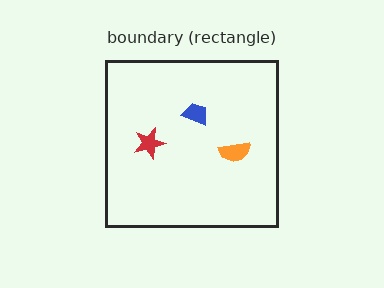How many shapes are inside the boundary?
3 inside, 0 outside.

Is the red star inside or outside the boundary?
Inside.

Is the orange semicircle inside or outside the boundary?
Inside.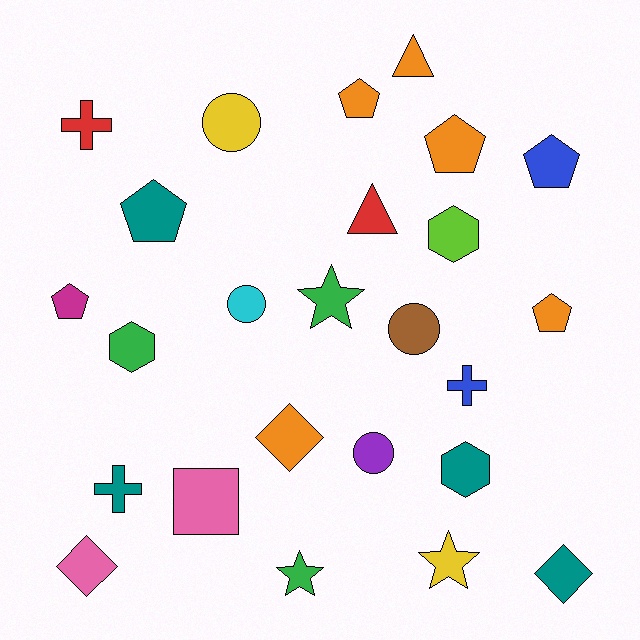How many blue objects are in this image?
There are 2 blue objects.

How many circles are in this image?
There are 4 circles.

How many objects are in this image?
There are 25 objects.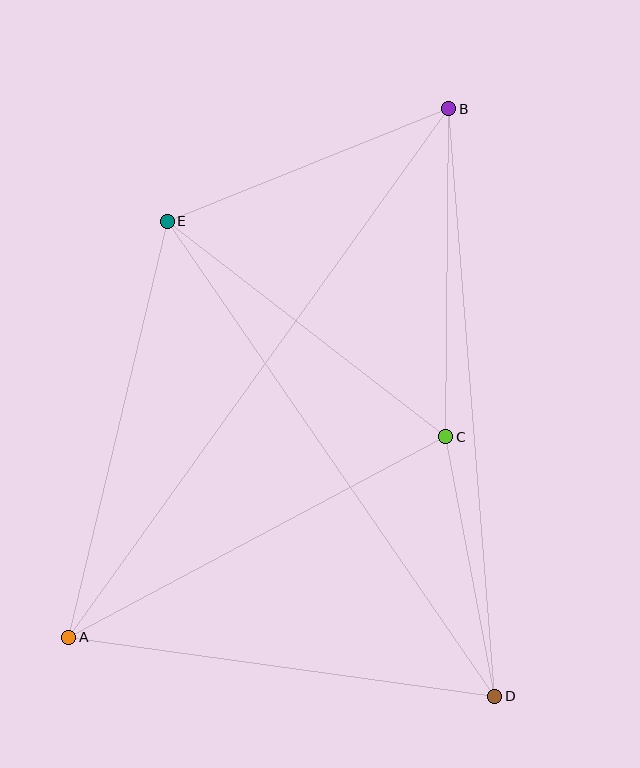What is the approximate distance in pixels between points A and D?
The distance between A and D is approximately 430 pixels.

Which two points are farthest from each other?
Points A and B are farthest from each other.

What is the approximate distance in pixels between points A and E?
The distance between A and E is approximately 427 pixels.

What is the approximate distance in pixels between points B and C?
The distance between B and C is approximately 328 pixels.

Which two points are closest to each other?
Points C and D are closest to each other.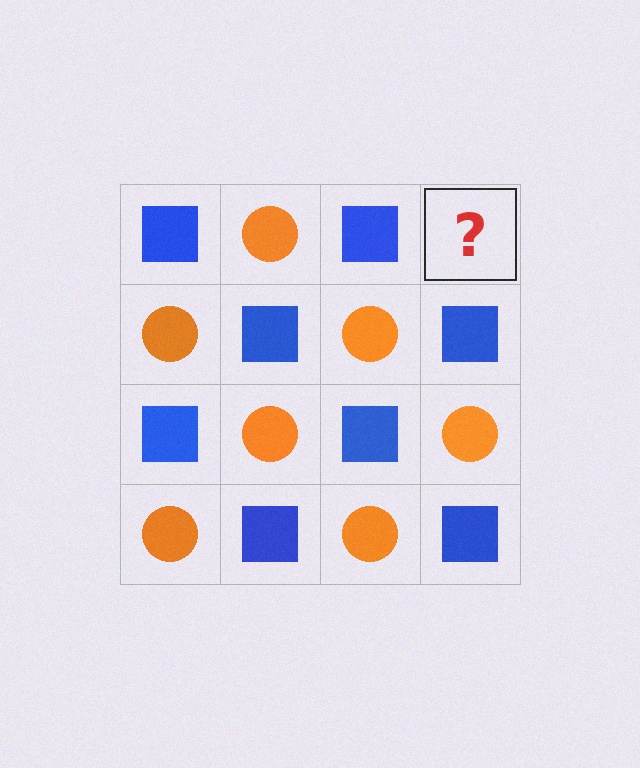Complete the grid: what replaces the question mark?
The question mark should be replaced with an orange circle.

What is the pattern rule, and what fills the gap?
The rule is that it alternates blue square and orange circle in a checkerboard pattern. The gap should be filled with an orange circle.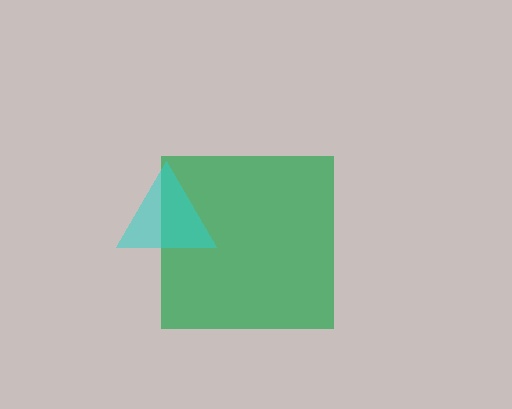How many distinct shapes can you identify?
There are 2 distinct shapes: a green square, a cyan triangle.